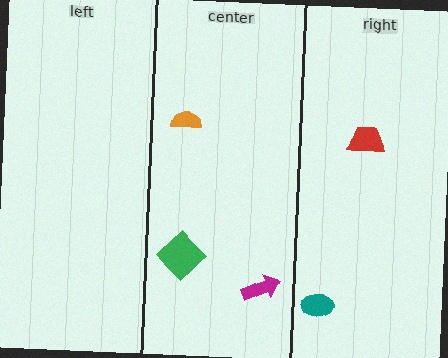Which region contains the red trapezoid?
The right region.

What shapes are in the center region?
The orange semicircle, the magenta arrow, the green diamond.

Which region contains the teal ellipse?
The right region.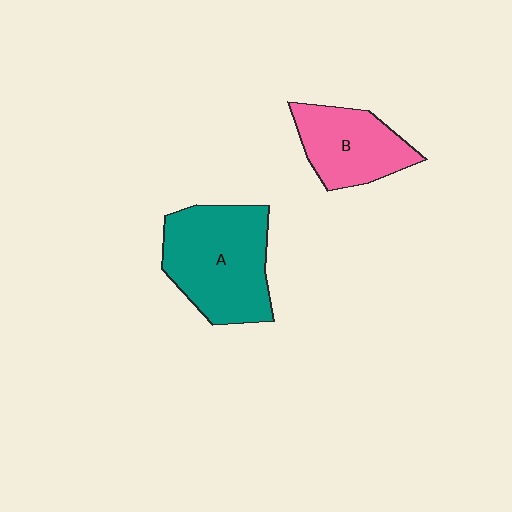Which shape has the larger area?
Shape A (teal).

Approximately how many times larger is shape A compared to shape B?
Approximately 1.5 times.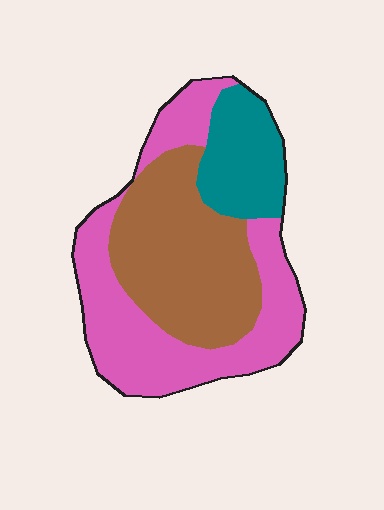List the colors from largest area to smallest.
From largest to smallest: pink, brown, teal.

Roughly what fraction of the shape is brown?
Brown covers roughly 40% of the shape.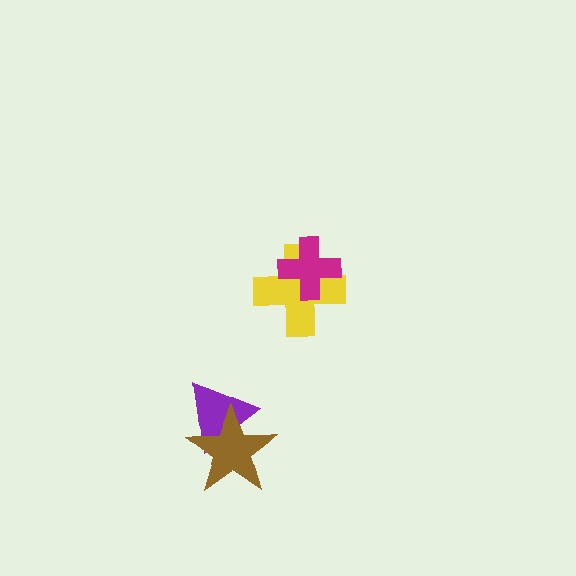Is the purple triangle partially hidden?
Yes, it is partially covered by another shape.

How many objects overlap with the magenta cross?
1 object overlaps with the magenta cross.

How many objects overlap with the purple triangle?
1 object overlaps with the purple triangle.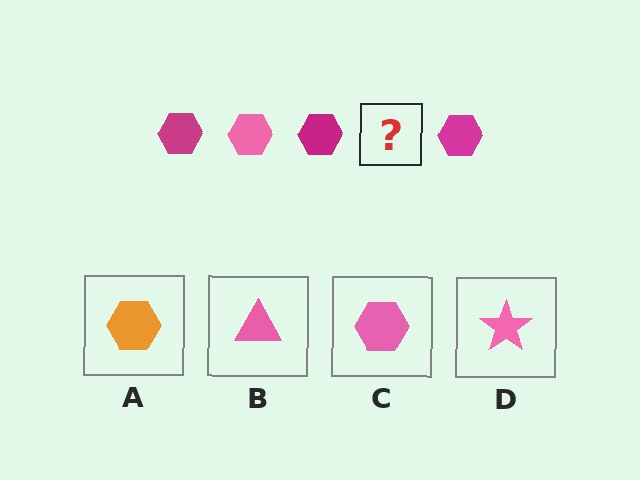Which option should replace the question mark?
Option C.